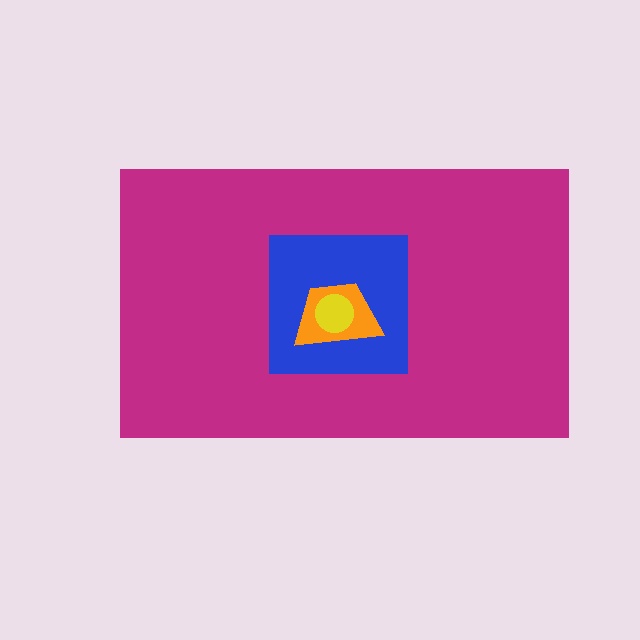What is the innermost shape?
The yellow circle.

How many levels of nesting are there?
4.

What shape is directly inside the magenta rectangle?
The blue square.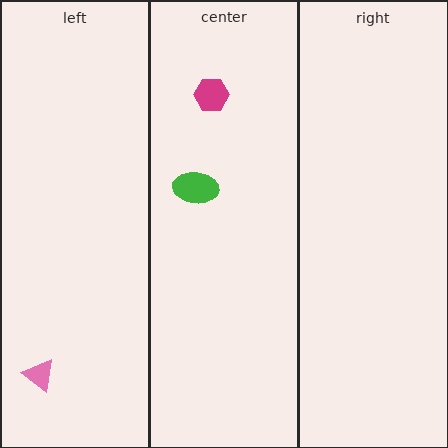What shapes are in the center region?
The green ellipse, the magenta hexagon.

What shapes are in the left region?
The pink triangle.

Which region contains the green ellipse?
The center region.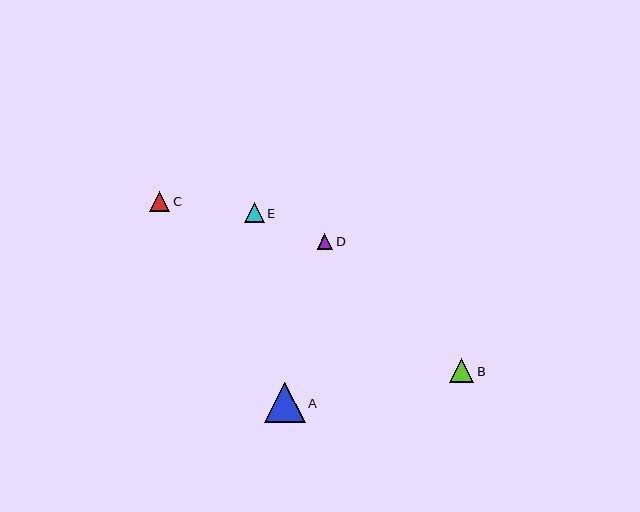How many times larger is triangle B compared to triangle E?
Triangle B is approximately 1.2 times the size of triangle E.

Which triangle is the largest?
Triangle A is the largest with a size of approximately 40 pixels.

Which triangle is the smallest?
Triangle D is the smallest with a size of approximately 15 pixels.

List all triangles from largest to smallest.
From largest to smallest: A, B, C, E, D.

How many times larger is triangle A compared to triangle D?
Triangle A is approximately 2.6 times the size of triangle D.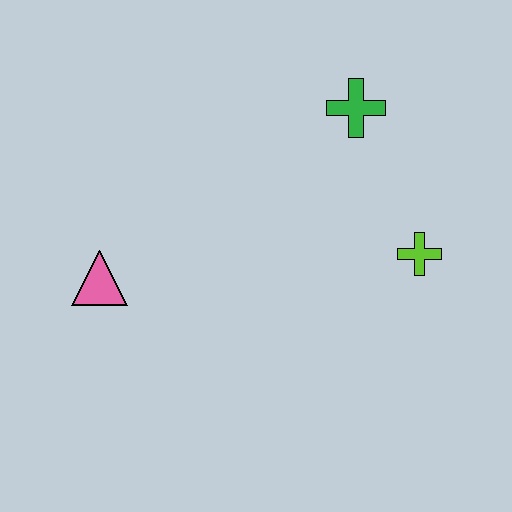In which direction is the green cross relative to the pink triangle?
The green cross is to the right of the pink triangle.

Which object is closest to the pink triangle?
The green cross is closest to the pink triangle.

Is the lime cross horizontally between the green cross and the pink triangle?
No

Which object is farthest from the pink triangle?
The lime cross is farthest from the pink triangle.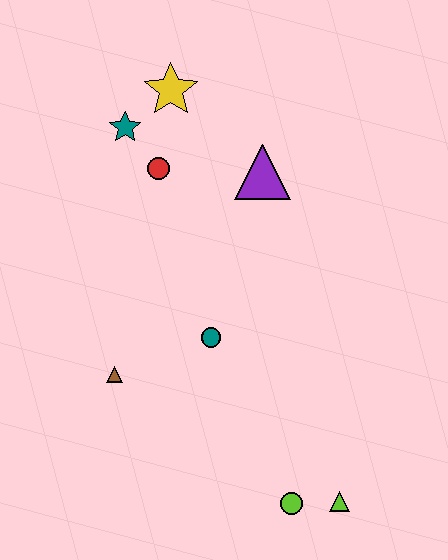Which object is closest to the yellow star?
The teal star is closest to the yellow star.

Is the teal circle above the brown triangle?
Yes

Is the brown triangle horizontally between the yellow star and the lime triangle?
No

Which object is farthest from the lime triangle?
The yellow star is farthest from the lime triangle.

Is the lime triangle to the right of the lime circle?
Yes